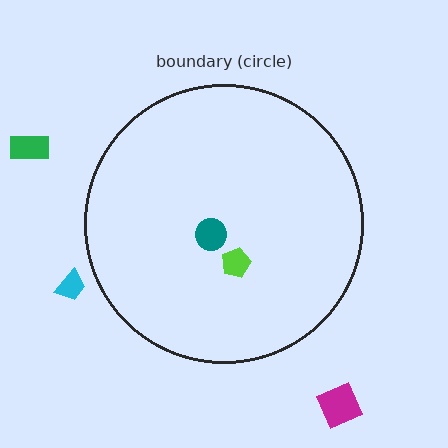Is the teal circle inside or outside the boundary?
Inside.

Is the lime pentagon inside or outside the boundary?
Inside.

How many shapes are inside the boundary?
2 inside, 3 outside.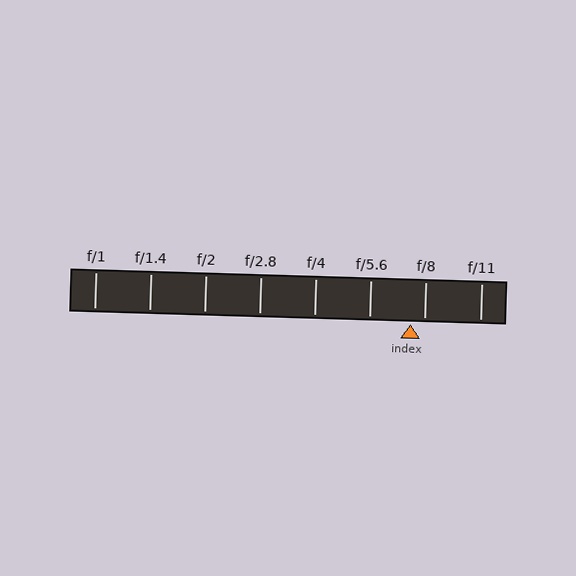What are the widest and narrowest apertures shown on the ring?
The widest aperture shown is f/1 and the narrowest is f/11.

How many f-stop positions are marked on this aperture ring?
There are 8 f-stop positions marked.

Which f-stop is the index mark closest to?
The index mark is closest to f/8.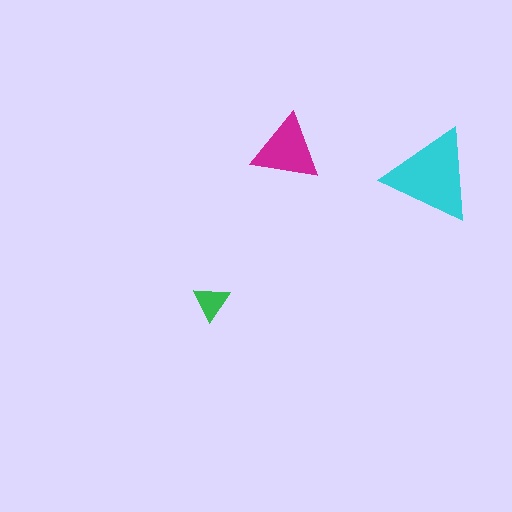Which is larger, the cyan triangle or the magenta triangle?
The cyan one.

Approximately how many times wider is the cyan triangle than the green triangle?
About 2.5 times wider.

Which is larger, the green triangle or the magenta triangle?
The magenta one.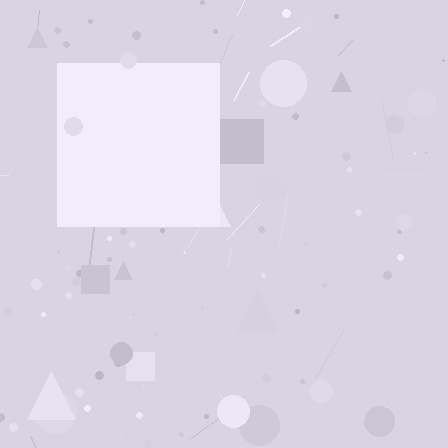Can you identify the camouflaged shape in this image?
The camouflaged shape is a square.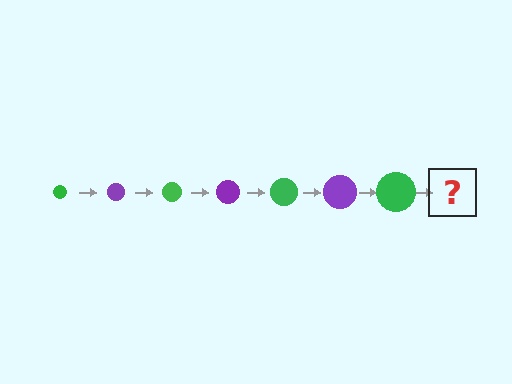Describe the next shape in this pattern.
It should be a purple circle, larger than the previous one.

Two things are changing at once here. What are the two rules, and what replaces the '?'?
The two rules are that the circle grows larger each step and the color cycles through green and purple. The '?' should be a purple circle, larger than the previous one.